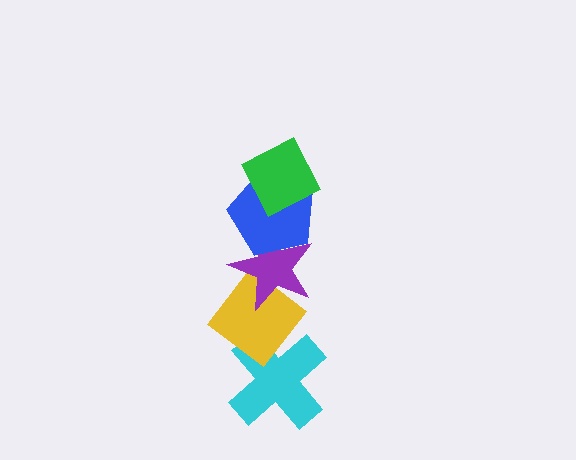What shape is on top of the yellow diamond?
The purple star is on top of the yellow diamond.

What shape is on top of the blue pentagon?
The green diamond is on top of the blue pentagon.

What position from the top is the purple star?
The purple star is 3rd from the top.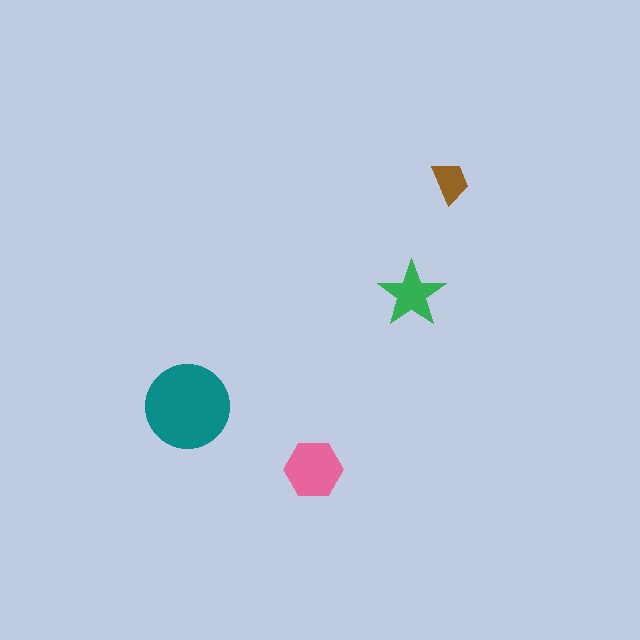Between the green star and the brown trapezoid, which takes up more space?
The green star.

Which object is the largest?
The teal circle.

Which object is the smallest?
The brown trapezoid.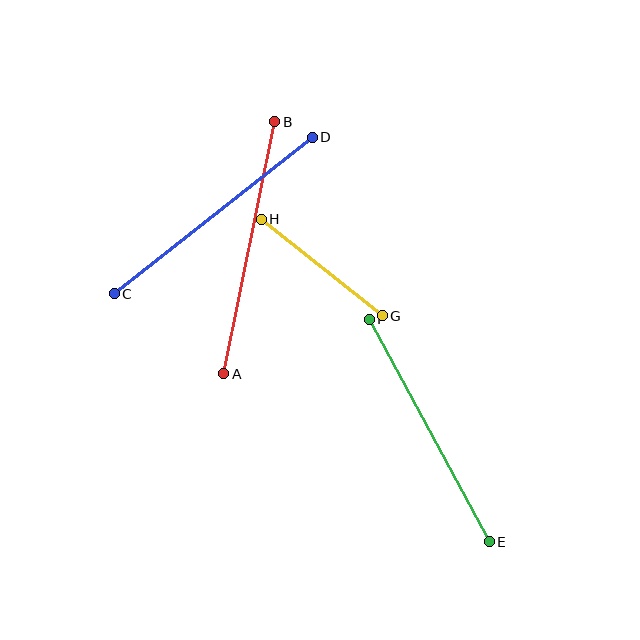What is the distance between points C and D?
The distance is approximately 252 pixels.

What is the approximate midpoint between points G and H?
The midpoint is at approximately (322, 268) pixels.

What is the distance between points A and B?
The distance is approximately 257 pixels.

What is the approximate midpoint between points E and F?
The midpoint is at approximately (429, 430) pixels.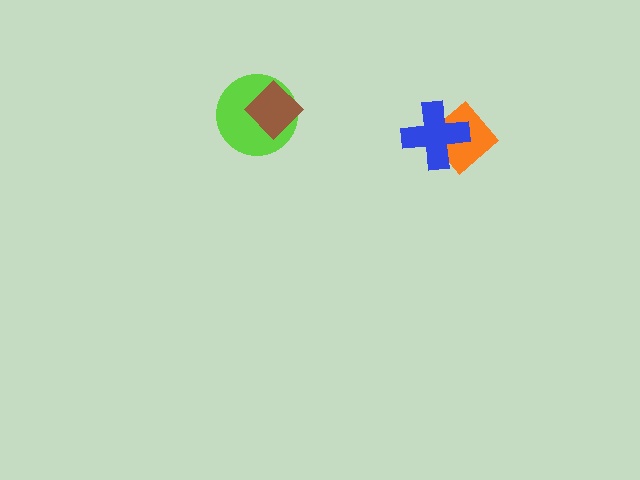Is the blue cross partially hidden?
No, no other shape covers it.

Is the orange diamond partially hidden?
Yes, it is partially covered by another shape.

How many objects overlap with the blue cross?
1 object overlaps with the blue cross.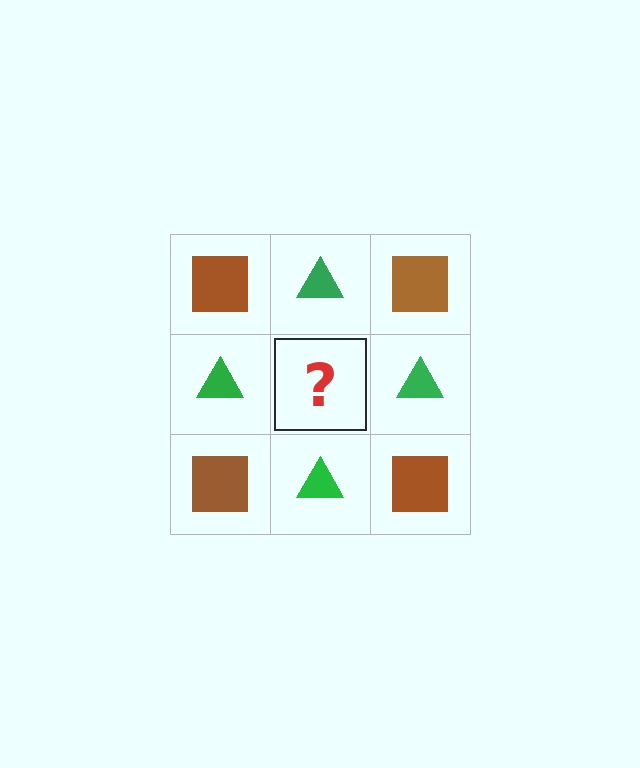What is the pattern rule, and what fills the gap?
The rule is that it alternates brown square and green triangle in a checkerboard pattern. The gap should be filled with a brown square.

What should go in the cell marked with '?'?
The missing cell should contain a brown square.